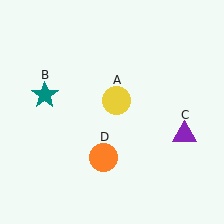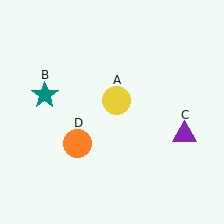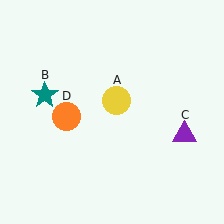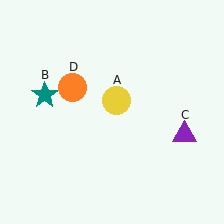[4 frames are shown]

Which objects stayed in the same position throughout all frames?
Yellow circle (object A) and teal star (object B) and purple triangle (object C) remained stationary.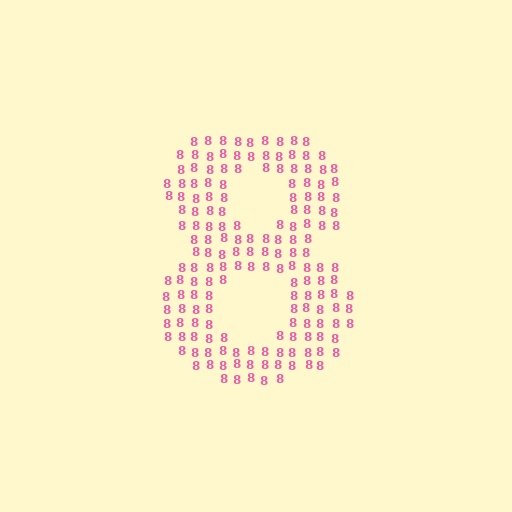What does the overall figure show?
The overall figure shows the digit 8.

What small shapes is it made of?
It is made of small digit 8's.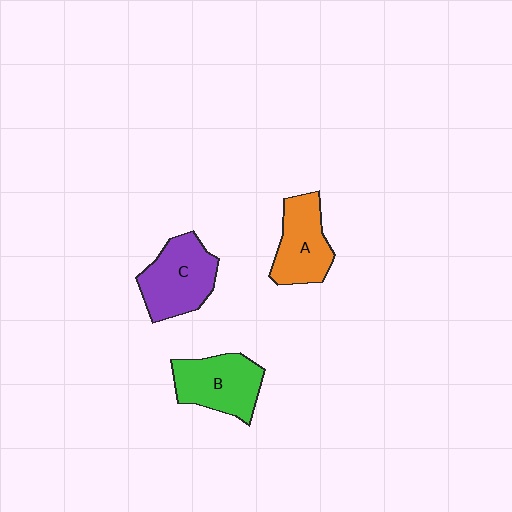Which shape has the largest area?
Shape C (purple).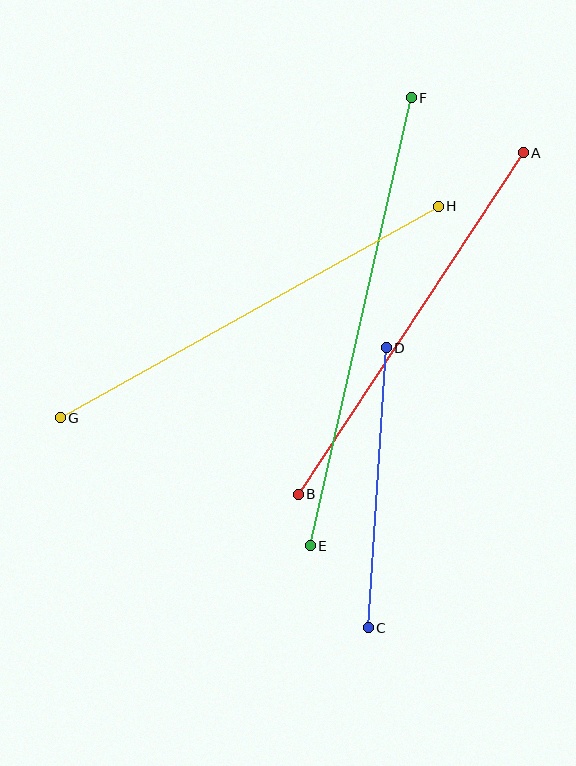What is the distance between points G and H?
The distance is approximately 433 pixels.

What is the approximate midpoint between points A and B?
The midpoint is at approximately (411, 324) pixels.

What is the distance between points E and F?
The distance is approximately 459 pixels.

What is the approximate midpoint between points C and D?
The midpoint is at approximately (377, 488) pixels.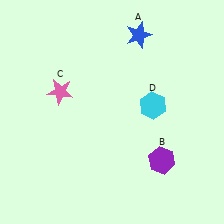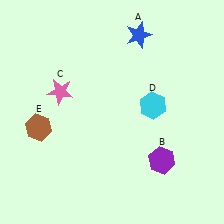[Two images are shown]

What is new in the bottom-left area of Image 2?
A brown hexagon (E) was added in the bottom-left area of Image 2.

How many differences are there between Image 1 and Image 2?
There is 1 difference between the two images.